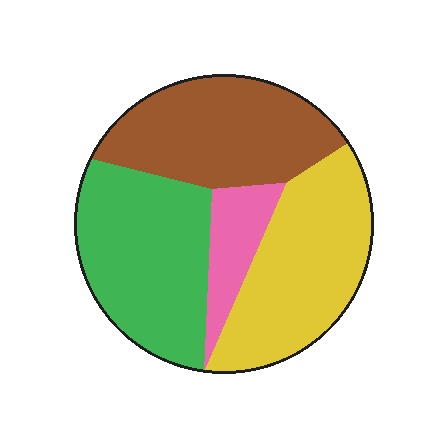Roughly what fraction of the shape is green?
Green takes up between a quarter and a half of the shape.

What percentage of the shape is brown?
Brown takes up between a sixth and a third of the shape.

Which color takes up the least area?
Pink, at roughly 10%.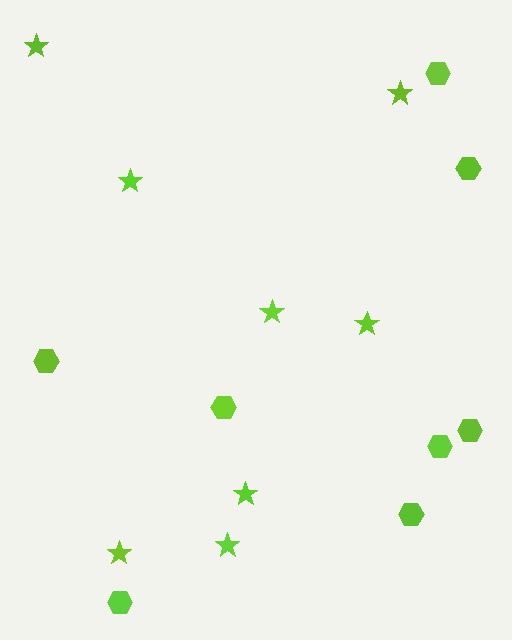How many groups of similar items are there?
There are 2 groups: one group of stars (8) and one group of hexagons (8).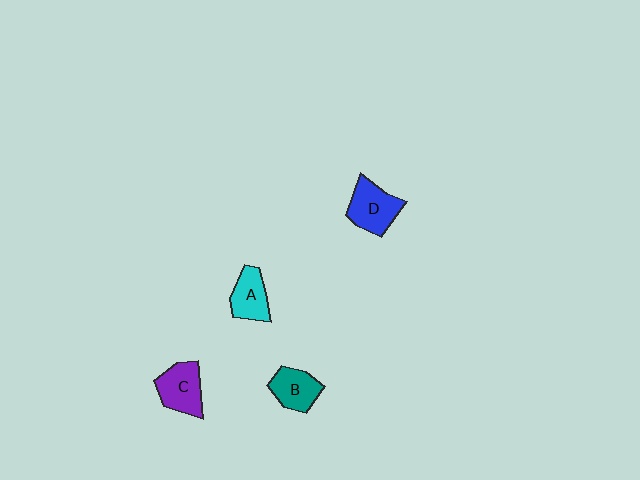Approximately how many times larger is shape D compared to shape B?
Approximately 1.2 times.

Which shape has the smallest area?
Shape A (cyan).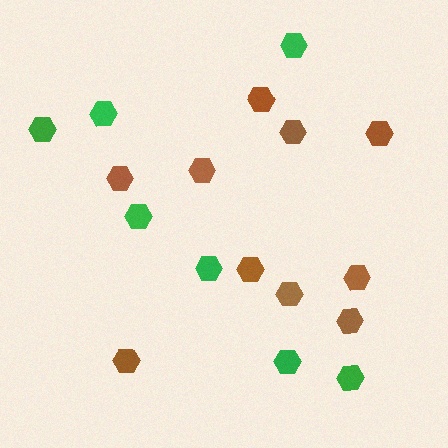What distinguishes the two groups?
There are 2 groups: one group of green hexagons (7) and one group of brown hexagons (10).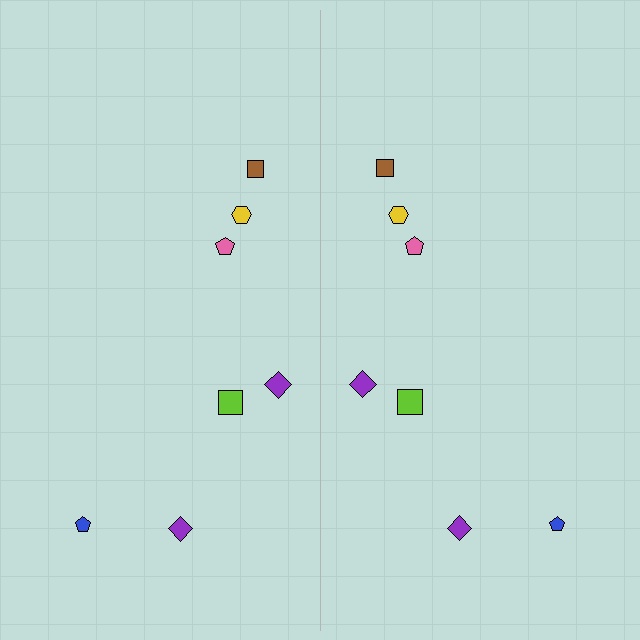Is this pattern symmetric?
Yes, this pattern has bilateral (reflection) symmetry.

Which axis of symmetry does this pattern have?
The pattern has a vertical axis of symmetry running through the center of the image.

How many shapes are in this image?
There are 14 shapes in this image.